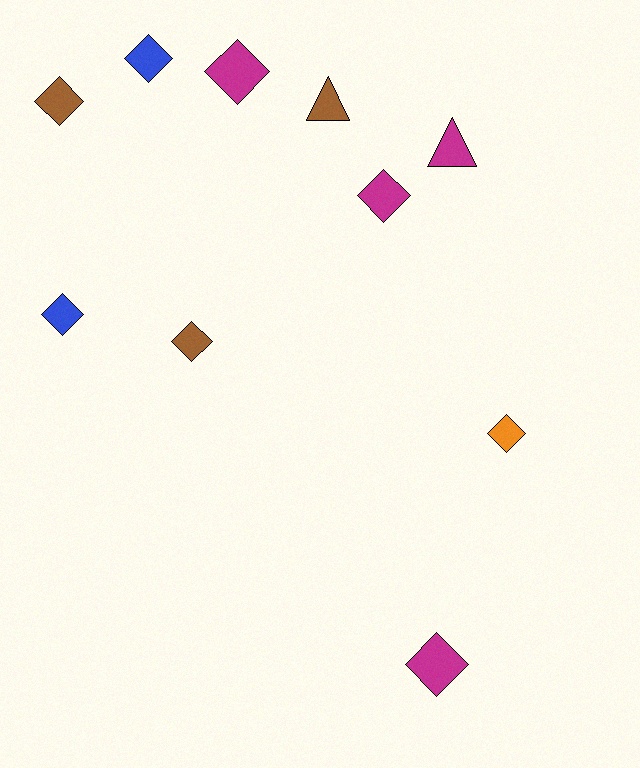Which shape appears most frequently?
Diamond, with 8 objects.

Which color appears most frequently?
Magenta, with 4 objects.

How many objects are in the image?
There are 10 objects.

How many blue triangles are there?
There are no blue triangles.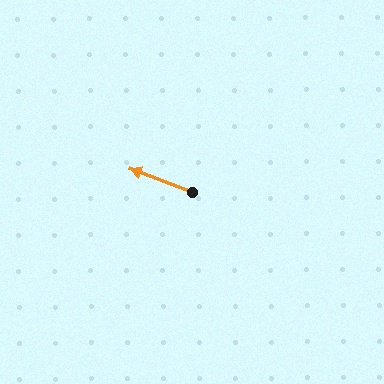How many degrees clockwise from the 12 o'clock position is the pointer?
Approximately 291 degrees.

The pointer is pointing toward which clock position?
Roughly 10 o'clock.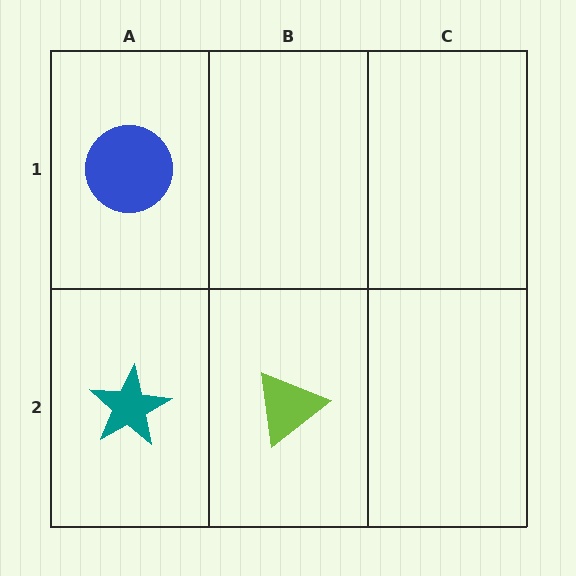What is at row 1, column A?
A blue circle.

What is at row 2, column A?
A teal star.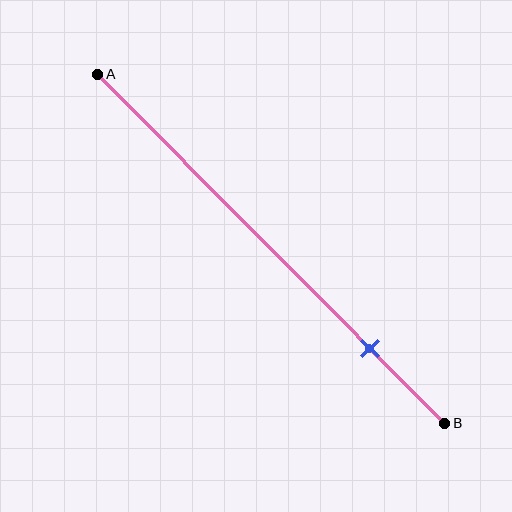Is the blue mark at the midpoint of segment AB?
No, the mark is at about 80% from A, not at the 50% midpoint.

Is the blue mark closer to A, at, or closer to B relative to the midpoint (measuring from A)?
The blue mark is closer to point B than the midpoint of segment AB.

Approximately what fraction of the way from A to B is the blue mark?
The blue mark is approximately 80% of the way from A to B.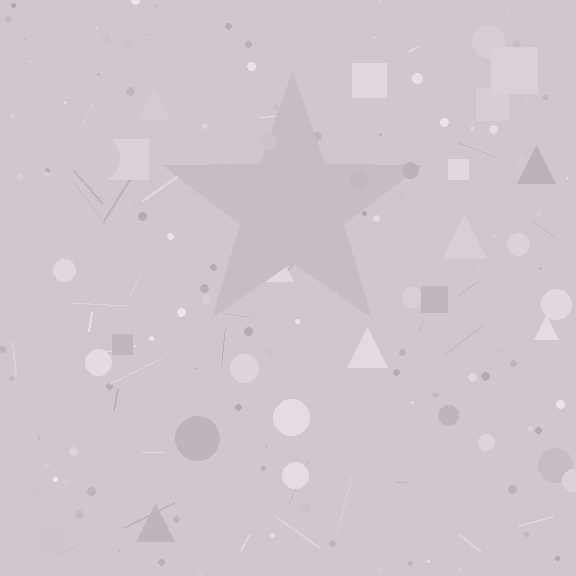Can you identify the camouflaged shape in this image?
The camouflaged shape is a star.